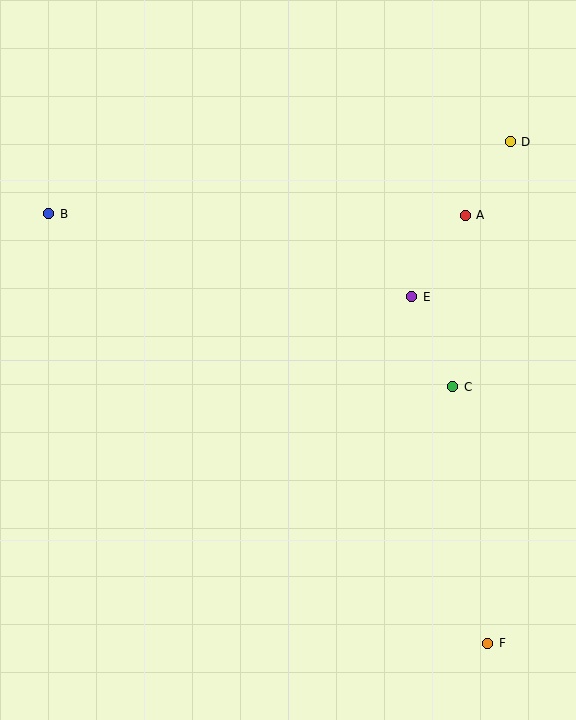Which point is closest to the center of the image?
Point E at (412, 297) is closest to the center.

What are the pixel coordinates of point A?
Point A is at (465, 215).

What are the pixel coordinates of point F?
Point F is at (488, 644).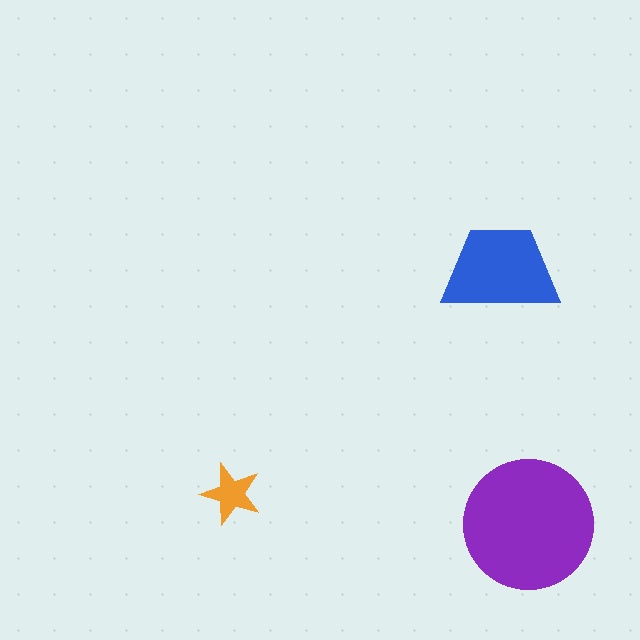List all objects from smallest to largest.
The orange star, the blue trapezoid, the purple circle.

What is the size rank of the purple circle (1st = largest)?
1st.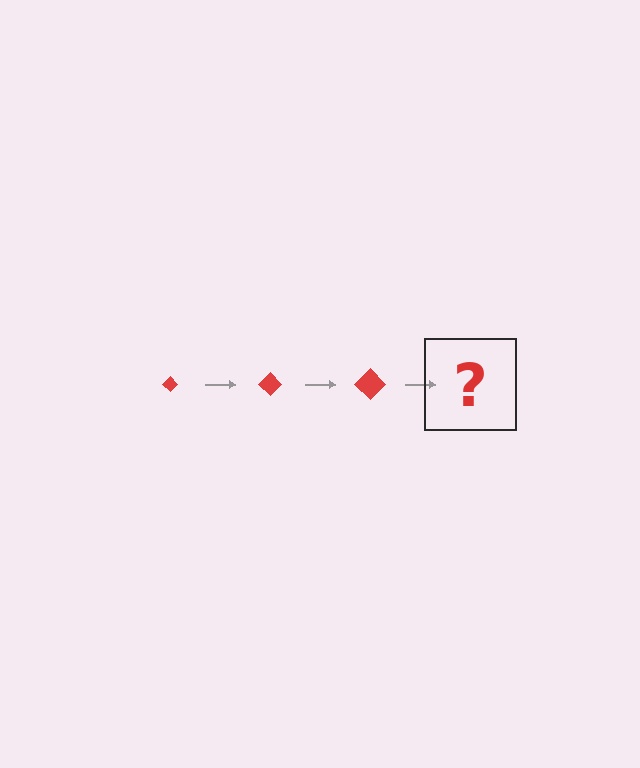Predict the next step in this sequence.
The next step is a red diamond, larger than the previous one.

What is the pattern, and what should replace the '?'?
The pattern is that the diamond gets progressively larger each step. The '?' should be a red diamond, larger than the previous one.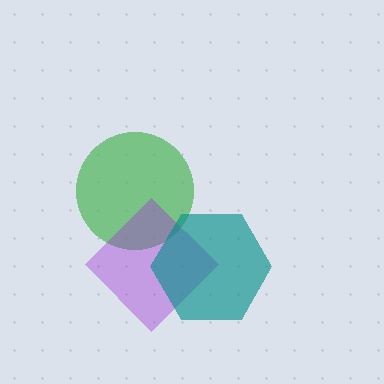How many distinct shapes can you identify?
There are 3 distinct shapes: a green circle, a purple diamond, a teal hexagon.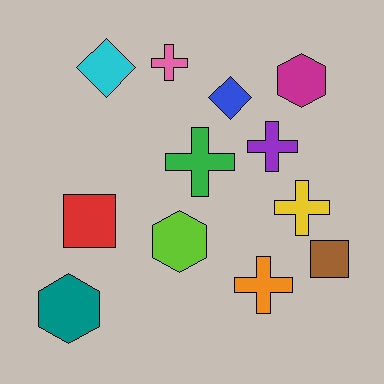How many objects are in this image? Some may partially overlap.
There are 12 objects.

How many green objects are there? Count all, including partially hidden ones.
There is 1 green object.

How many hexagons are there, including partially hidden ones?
There are 3 hexagons.